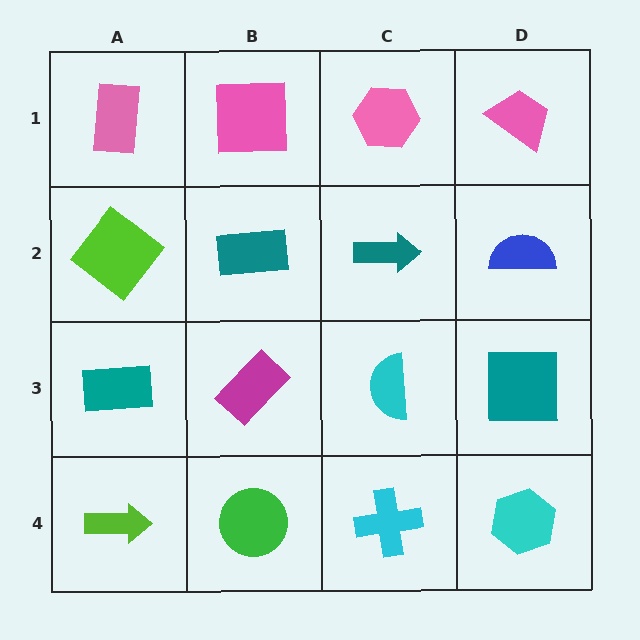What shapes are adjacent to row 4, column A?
A teal rectangle (row 3, column A), a green circle (row 4, column B).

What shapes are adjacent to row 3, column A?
A lime diamond (row 2, column A), a lime arrow (row 4, column A), a magenta rectangle (row 3, column B).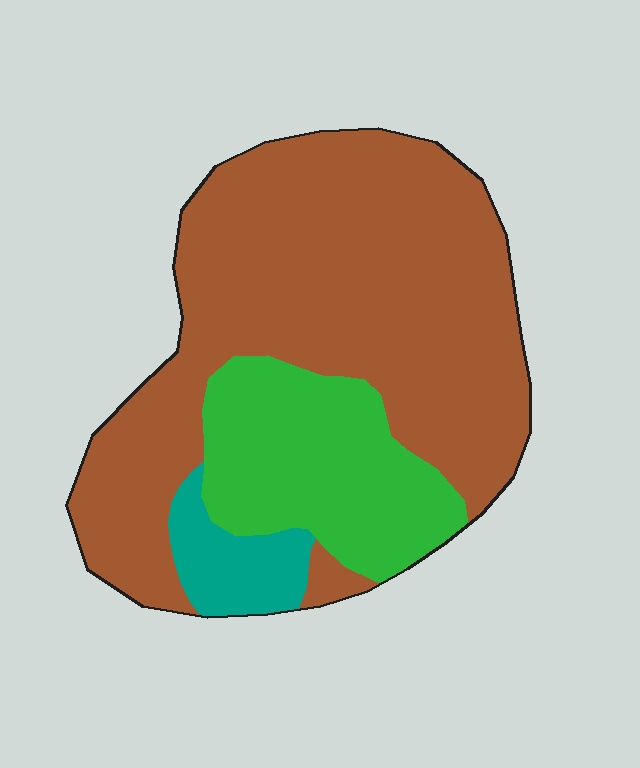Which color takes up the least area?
Teal, at roughly 10%.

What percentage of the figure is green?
Green covers 24% of the figure.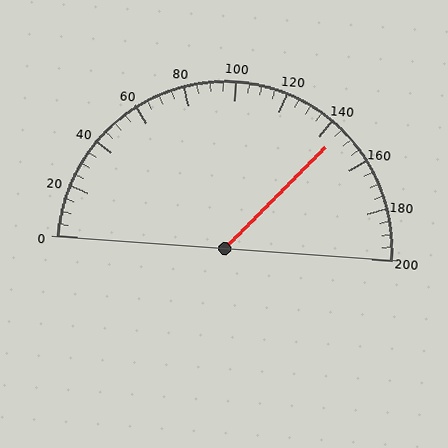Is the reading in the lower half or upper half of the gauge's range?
The reading is in the upper half of the range (0 to 200).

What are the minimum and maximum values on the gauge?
The gauge ranges from 0 to 200.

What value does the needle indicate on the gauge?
The needle indicates approximately 145.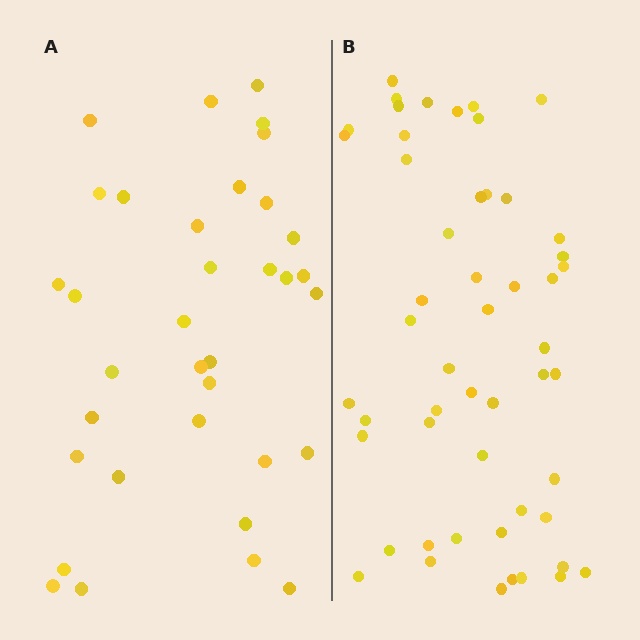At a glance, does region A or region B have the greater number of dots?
Region B (the right region) has more dots.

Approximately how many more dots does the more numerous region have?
Region B has approximately 15 more dots than region A.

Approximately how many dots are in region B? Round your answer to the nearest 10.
About 50 dots. (The exact count is 52, which rounds to 50.)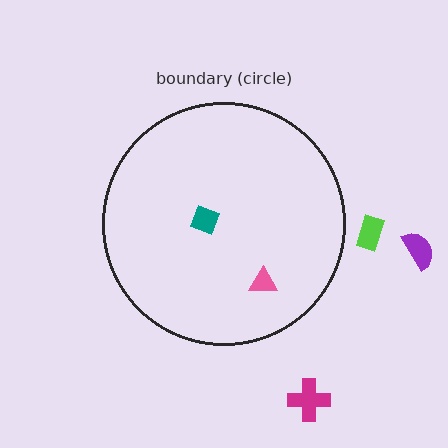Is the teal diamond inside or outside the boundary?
Inside.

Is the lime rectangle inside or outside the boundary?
Outside.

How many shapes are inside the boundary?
2 inside, 3 outside.